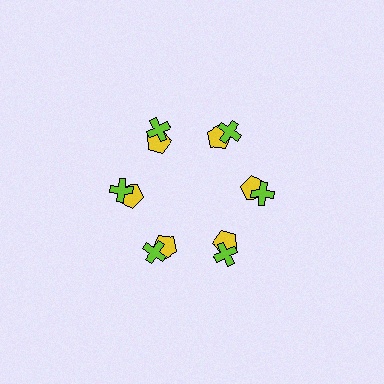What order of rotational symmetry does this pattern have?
This pattern has 6-fold rotational symmetry.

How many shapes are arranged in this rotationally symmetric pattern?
There are 12 shapes, arranged in 6 groups of 2.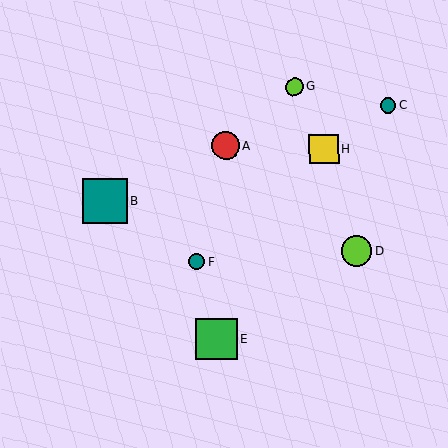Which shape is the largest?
The teal square (labeled B) is the largest.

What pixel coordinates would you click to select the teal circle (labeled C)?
Click at (388, 105) to select the teal circle C.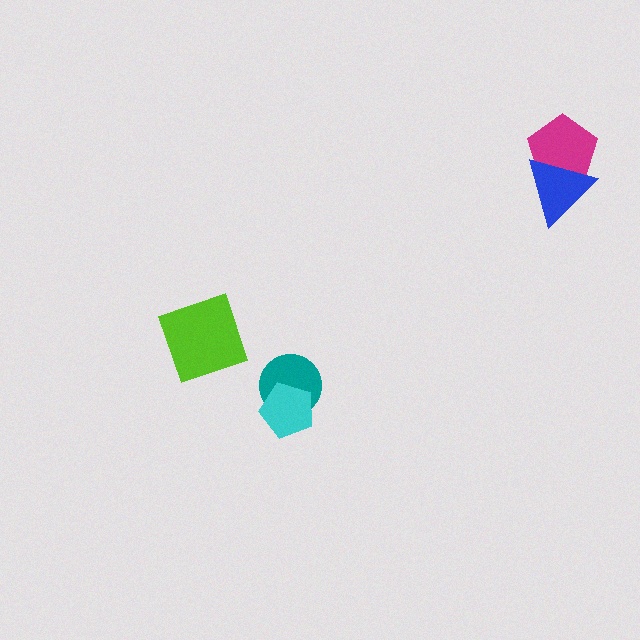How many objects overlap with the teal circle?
1 object overlaps with the teal circle.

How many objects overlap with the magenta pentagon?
1 object overlaps with the magenta pentagon.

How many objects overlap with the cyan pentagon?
1 object overlaps with the cyan pentagon.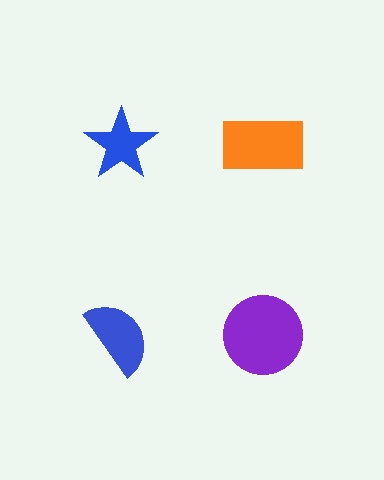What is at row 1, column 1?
A blue star.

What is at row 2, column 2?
A purple circle.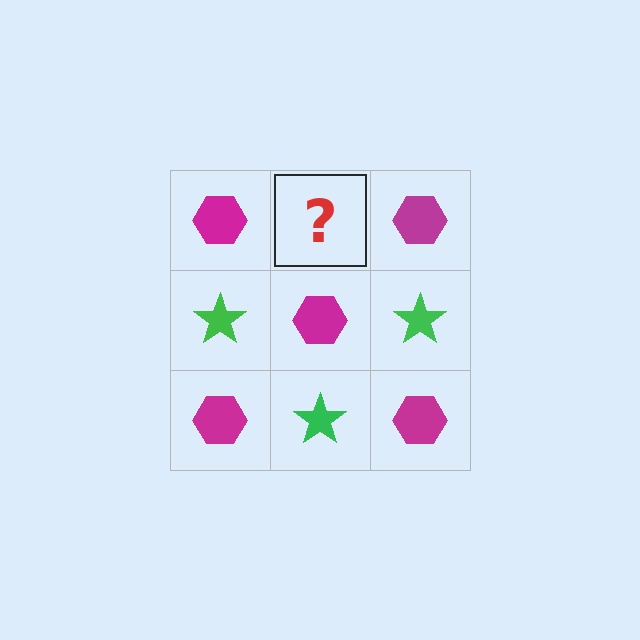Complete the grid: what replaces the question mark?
The question mark should be replaced with a green star.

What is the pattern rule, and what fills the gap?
The rule is that it alternates magenta hexagon and green star in a checkerboard pattern. The gap should be filled with a green star.